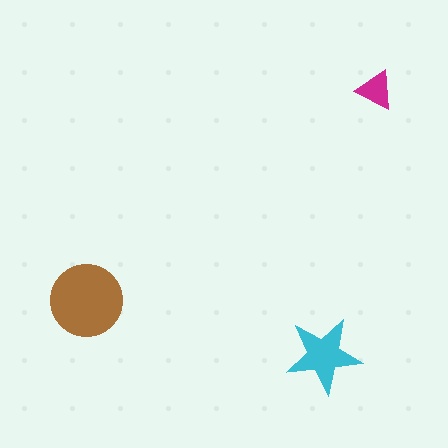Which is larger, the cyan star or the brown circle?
The brown circle.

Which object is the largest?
The brown circle.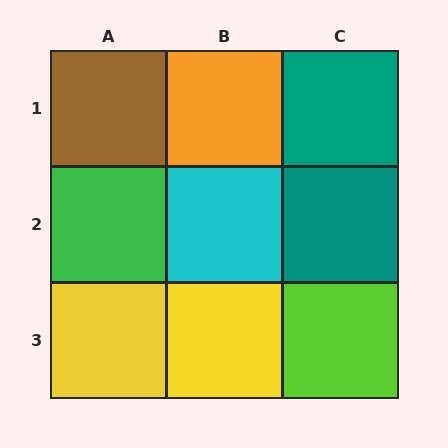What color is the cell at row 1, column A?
Brown.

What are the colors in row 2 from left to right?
Green, cyan, teal.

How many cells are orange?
1 cell is orange.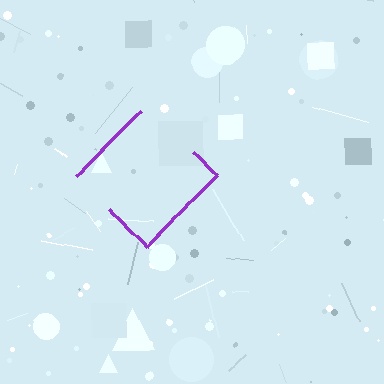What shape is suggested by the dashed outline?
The dashed outline suggests a diamond.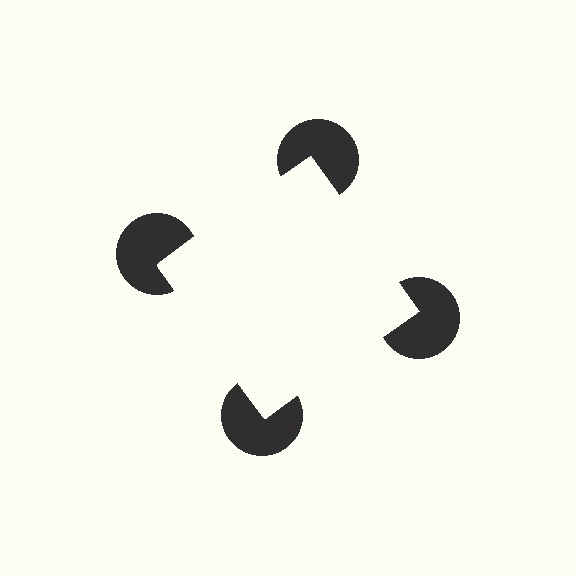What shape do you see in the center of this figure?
An illusory square — its edges are inferred from the aligned wedge cuts in the pac-man discs, not physically drawn.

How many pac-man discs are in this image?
There are 4 — one at each vertex of the illusory square.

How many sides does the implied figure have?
4 sides.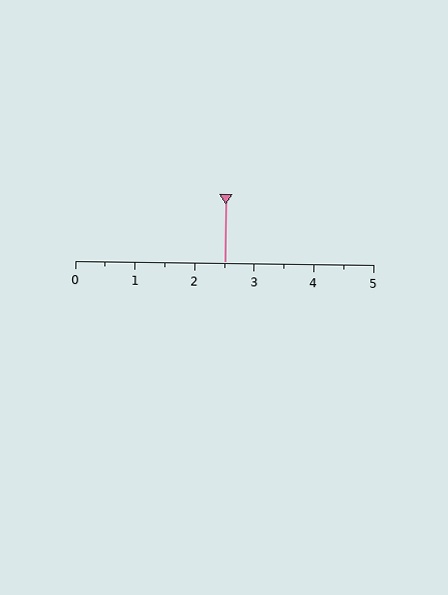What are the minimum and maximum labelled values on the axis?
The axis runs from 0 to 5.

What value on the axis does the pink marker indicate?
The marker indicates approximately 2.5.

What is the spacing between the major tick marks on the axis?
The major ticks are spaced 1 apart.